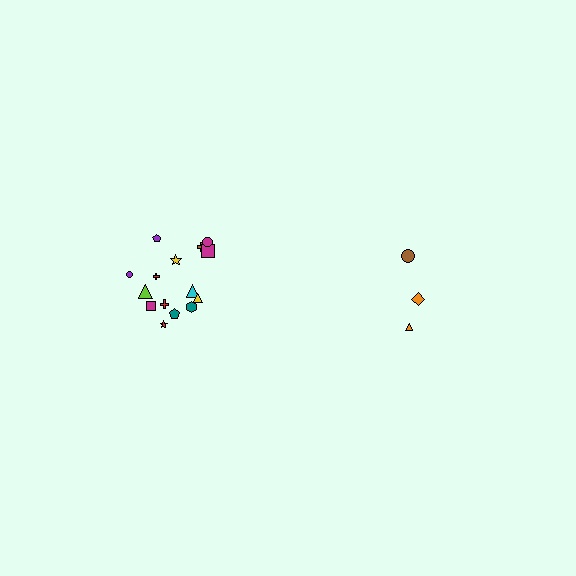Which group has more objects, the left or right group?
The left group.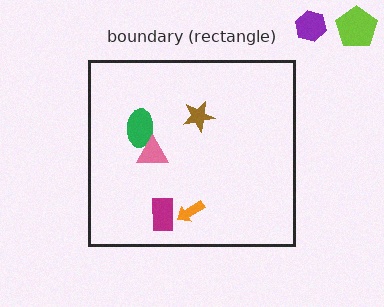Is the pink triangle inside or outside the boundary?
Inside.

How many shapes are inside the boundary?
5 inside, 2 outside.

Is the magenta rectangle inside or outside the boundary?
Inside.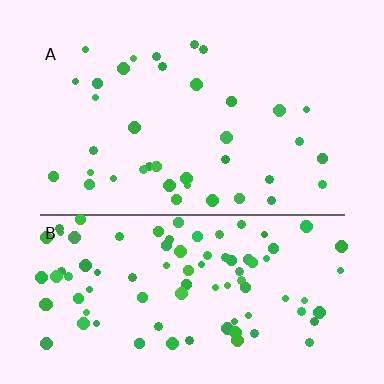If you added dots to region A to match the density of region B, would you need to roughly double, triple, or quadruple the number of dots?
Approximately double.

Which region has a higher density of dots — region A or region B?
B (the bottom).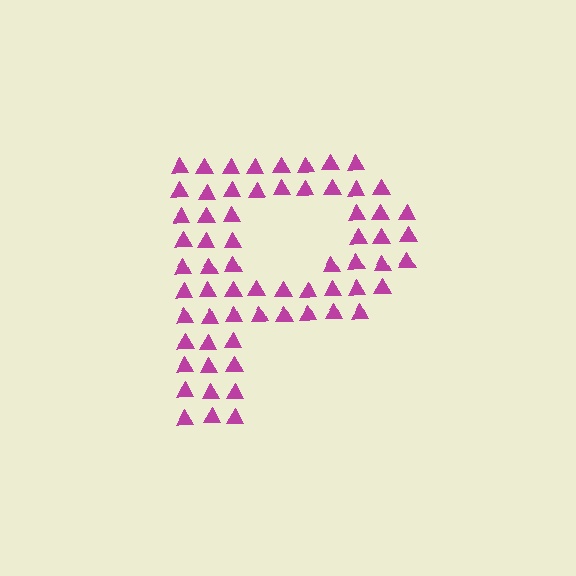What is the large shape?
The large shape is the letter P.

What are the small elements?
The small elements are triangles.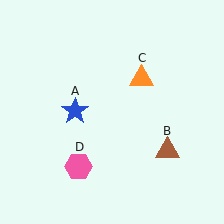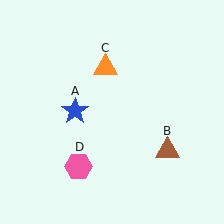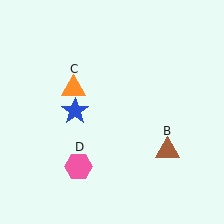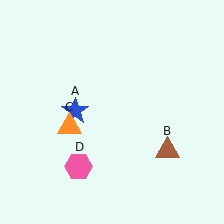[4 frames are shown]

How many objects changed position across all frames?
1 object changed position: orange triangle (object C).